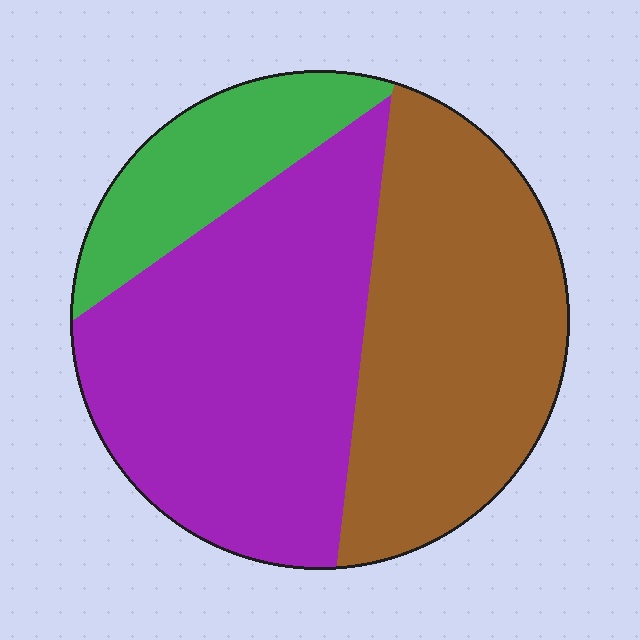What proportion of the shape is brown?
Brown takes up between a quarter and a half of the shape.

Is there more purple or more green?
Purple.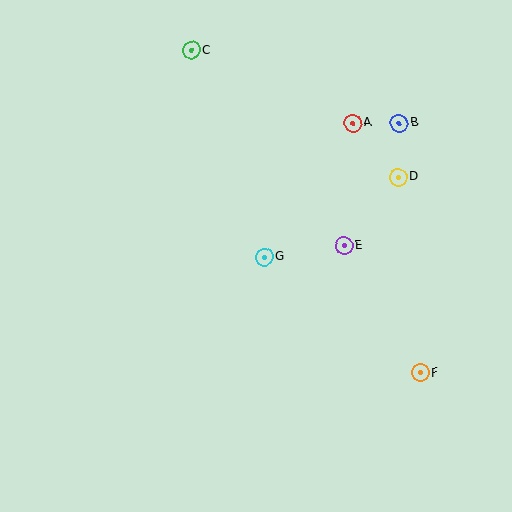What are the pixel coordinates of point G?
Point G is at (264, 257).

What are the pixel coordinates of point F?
Point F is at (420, 373).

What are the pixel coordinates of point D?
Point D is at (398, 177).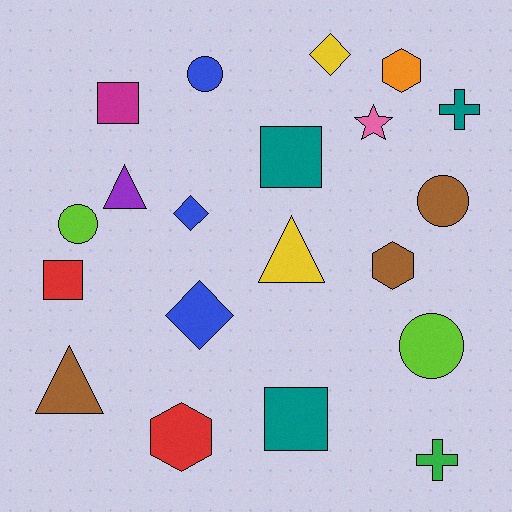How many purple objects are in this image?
There is 1 purple object.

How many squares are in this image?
There are 4 squares.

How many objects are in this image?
There are 20 objects.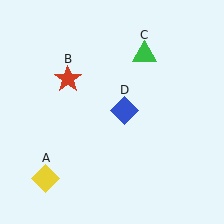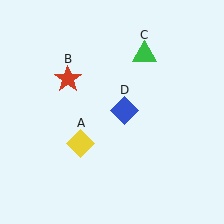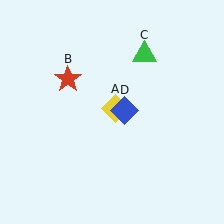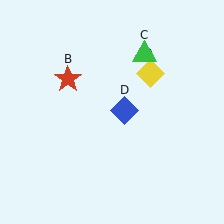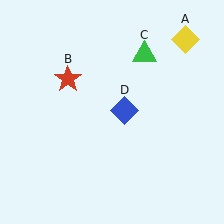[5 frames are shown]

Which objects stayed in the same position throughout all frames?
Red star (object B) and green triangle (object C) and blue diamond (object D) remained stationary.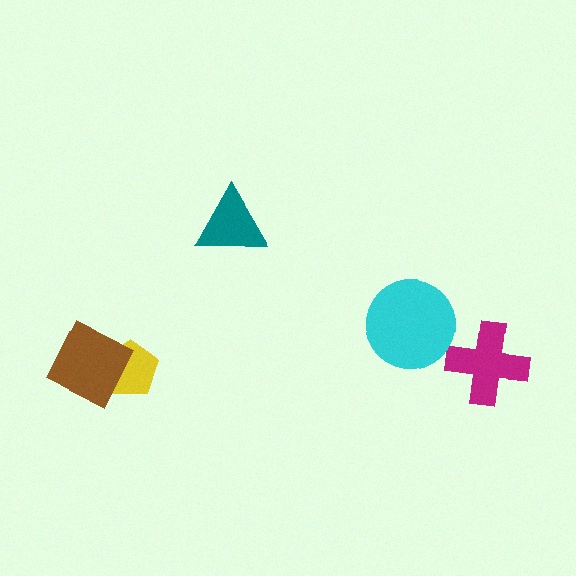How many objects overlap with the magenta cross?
0 objects overlap with the magenta cross.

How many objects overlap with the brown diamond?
1 object overlaps with the brown diamond.